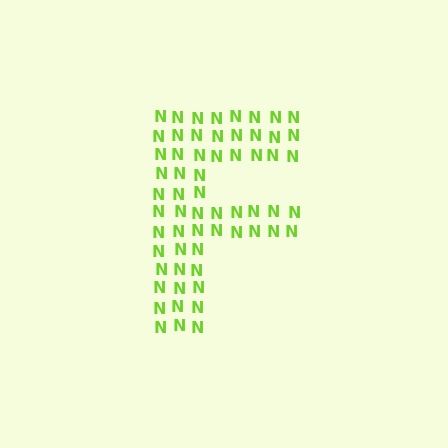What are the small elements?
The small elements are letter N's.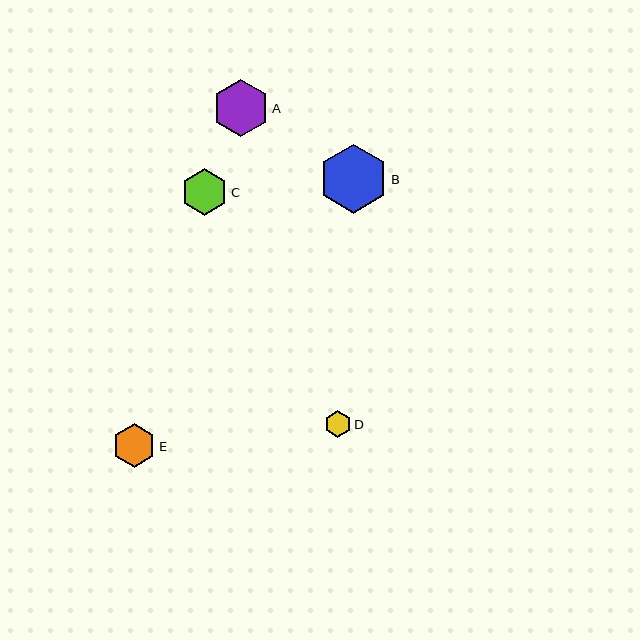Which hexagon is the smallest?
Hexagon D is the smallest with a size of approximately 27 pixels.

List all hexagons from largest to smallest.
From largest to smallest: B, A, C, E, D.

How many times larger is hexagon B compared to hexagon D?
Hexagon B is approximately 2.6 times the size of hexagon D.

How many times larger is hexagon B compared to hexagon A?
Hexagon B is approximately 1.2 times the size of hexagon A.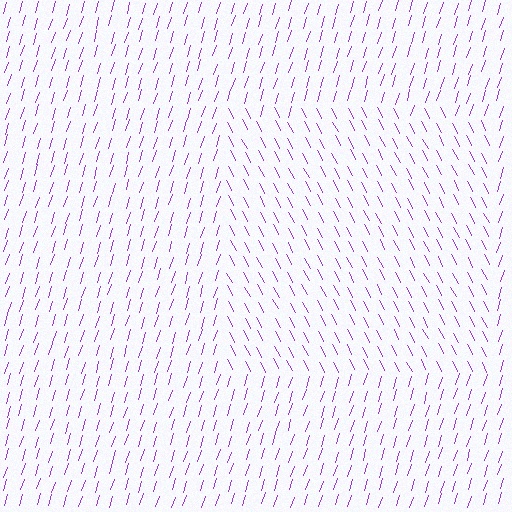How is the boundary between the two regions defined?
The boundary is defined purely by a change in line orientation (approximately 45 degrees difference). All lines are the same color and thickness.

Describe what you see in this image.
The image is filled with small purple line segments. A rectangle region in the image has lines oriented differently from the surrounding lines, creating a visible texture boundary.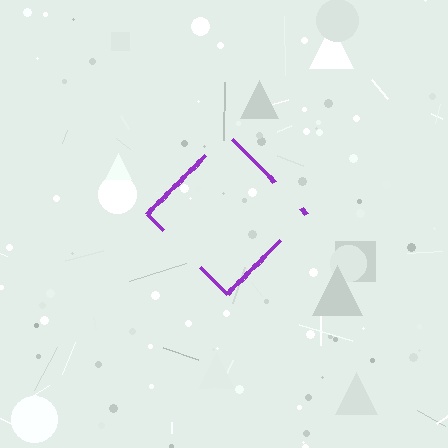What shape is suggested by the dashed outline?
The dashed outline suggests a diamond.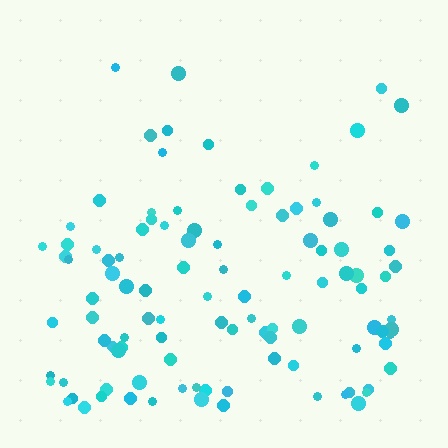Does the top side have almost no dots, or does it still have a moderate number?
Still a moderate number, just noticeably fewer than the bottom.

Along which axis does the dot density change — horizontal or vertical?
Vertical.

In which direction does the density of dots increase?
From top to bottom, with the bottom side densest.